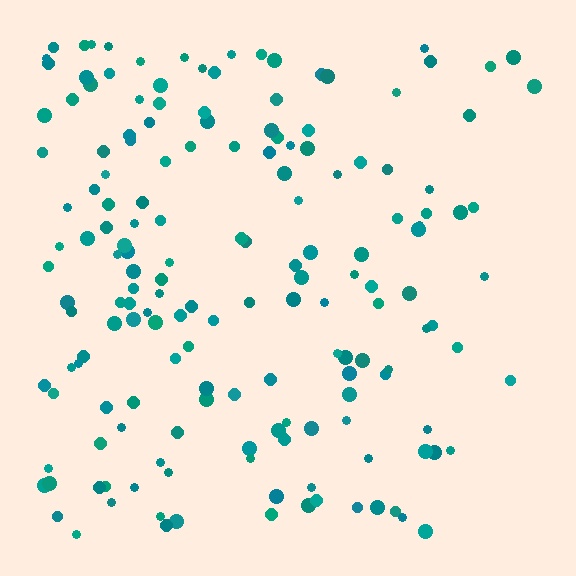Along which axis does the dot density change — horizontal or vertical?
Horizontal.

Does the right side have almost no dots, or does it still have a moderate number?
Still a moderate number, just noticeably fewer than the left.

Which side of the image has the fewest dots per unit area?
The right.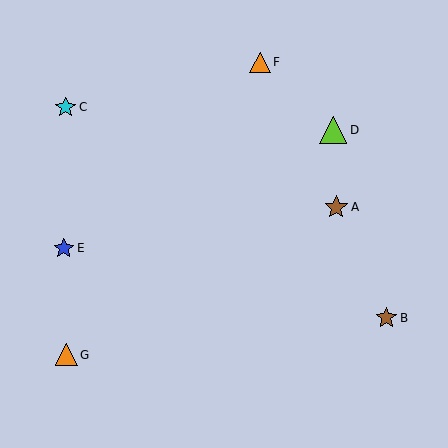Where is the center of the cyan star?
The center of the cyan star is at (66, 107).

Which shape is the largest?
The lime triangle (labeled D) is the largest.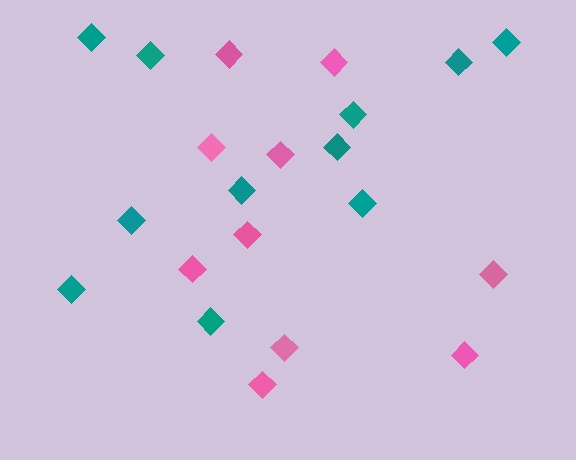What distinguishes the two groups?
There are 2 groups: one group of teal diamonds (11) and one group of pink diamonds (10).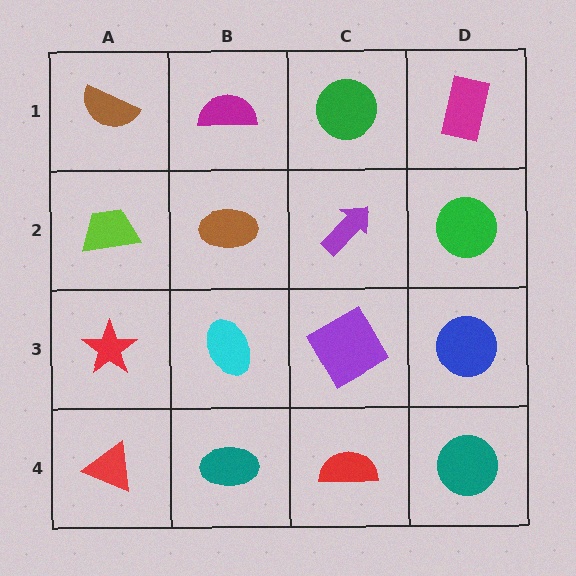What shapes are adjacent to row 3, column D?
A green circle (row 2, column D), a teal circle (row 4, column D), a purple diamond (row 3, column C).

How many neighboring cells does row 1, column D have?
2.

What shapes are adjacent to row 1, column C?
A purple arrow (row 2, column C), a magenta semicircle (row 1, column B), a magenta rectangle (row 1, column D).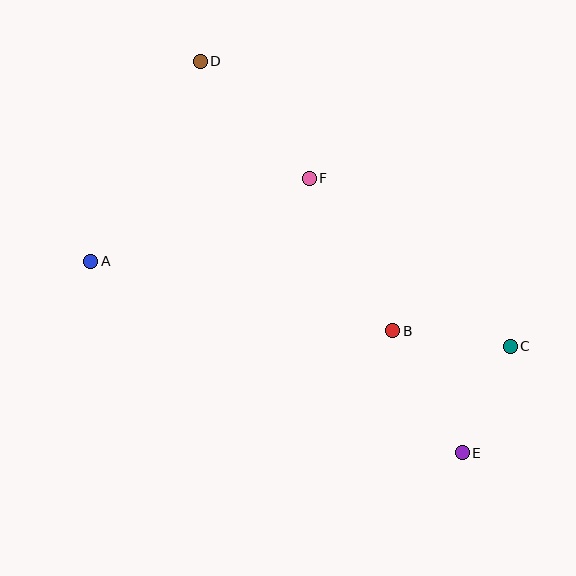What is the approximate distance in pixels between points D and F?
The distance between D and F is approximately 160 pixels.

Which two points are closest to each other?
Points C and E are closest to each other.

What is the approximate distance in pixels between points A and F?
The distance between A and F is approximately 234 pixels.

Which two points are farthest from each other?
Points D and E are farthest from each other.